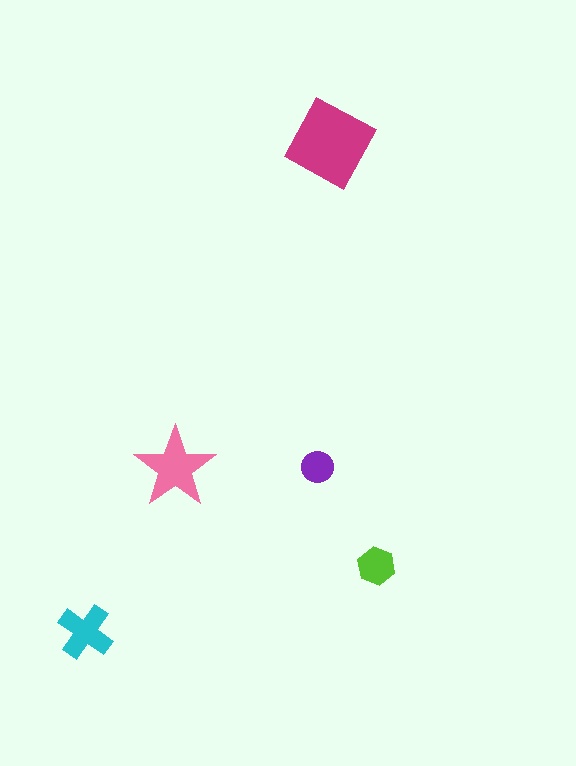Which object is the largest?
The magenta diamond.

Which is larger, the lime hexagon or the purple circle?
The lime hexagon.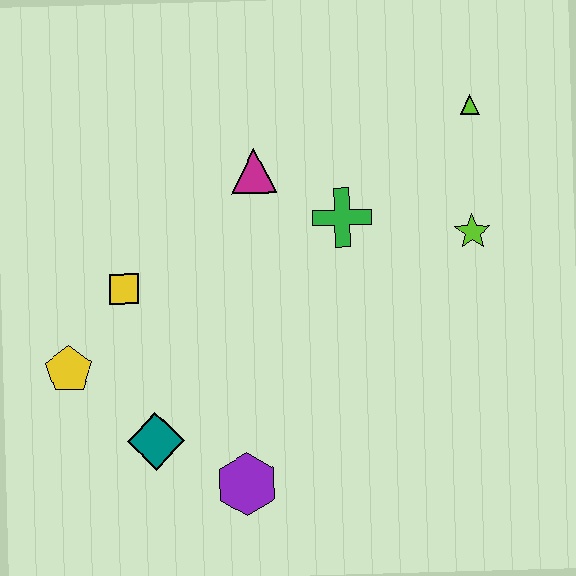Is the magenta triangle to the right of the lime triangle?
No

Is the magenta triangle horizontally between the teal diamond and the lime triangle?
Yes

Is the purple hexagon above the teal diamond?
No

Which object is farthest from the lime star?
The yellow pentagon is farthest from the lime star.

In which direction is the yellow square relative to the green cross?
The yellow square is to the left of the green cross.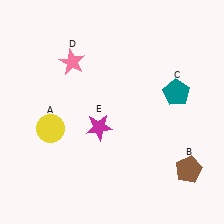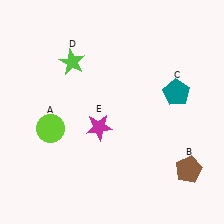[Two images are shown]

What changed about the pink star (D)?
In Image 1, D is pink. In Image 2, it changed to lime.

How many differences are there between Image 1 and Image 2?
There are 2 differences between the two images.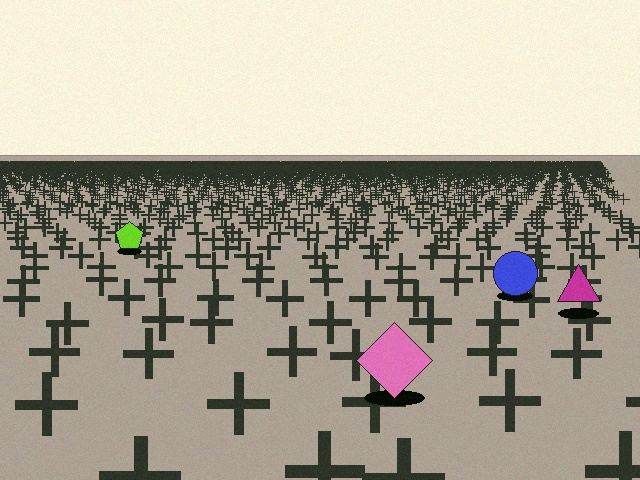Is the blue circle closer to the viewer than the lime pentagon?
Yes. The blue circle is closer — you can tell from the texture gradient: the ground texture is coarser near it.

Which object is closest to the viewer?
The pink diamond is closest. The texture marks near it are larger and more spread out.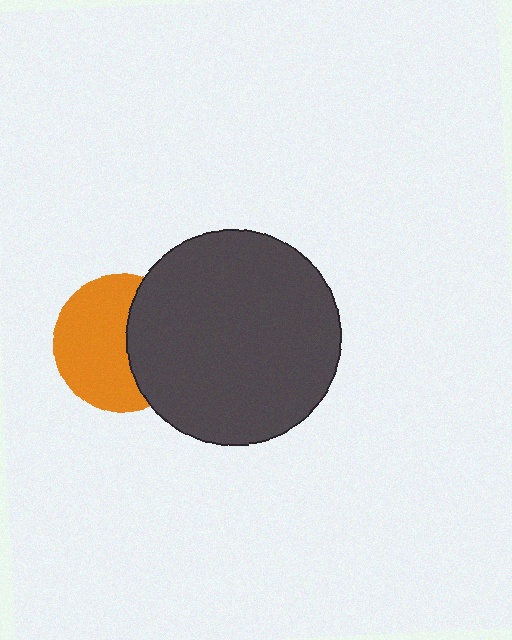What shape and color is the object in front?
The object in front is a dark gray circle.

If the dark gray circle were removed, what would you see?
You would see the complete orange circle.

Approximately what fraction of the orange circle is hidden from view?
Roughly 40% of the orange circle is hidden behind the dark gray circle.